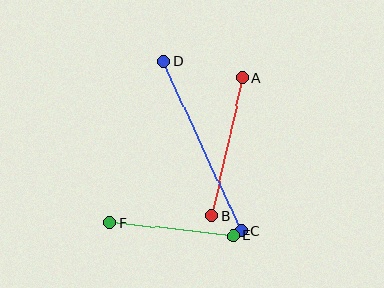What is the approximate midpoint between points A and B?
The midpoint is at approximately (227, 147) pixels.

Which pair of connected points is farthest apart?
Points C and D are farthest apart.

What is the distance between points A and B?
The distance is approximately 141 pixels.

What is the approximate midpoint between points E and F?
The midpoint is at approximately (172, 229) pixels.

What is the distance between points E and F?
The distance is approximately 125 pixels.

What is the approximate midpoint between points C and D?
The midpoint is at approximately (202, 146) pixels.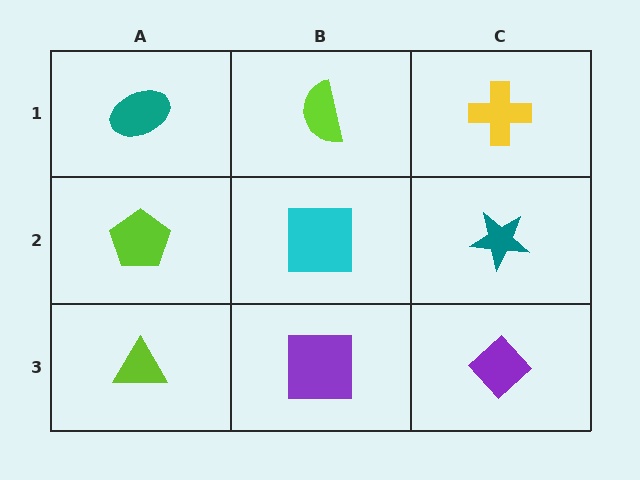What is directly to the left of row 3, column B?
A lime triangle.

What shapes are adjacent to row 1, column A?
A lime pentagon (row 2, column A), a lime semicircle (row 1, column B).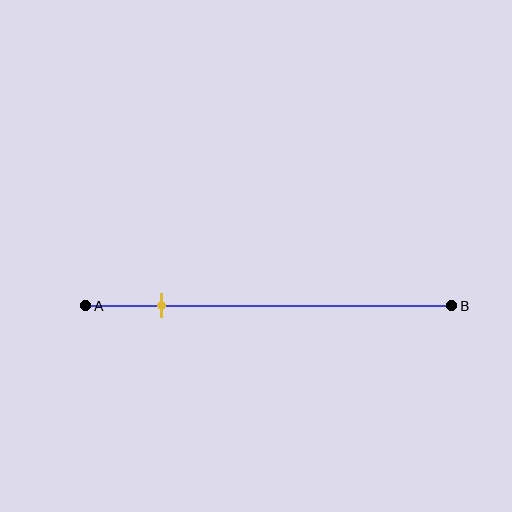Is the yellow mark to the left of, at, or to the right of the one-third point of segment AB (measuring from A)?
The yellow mark is to the left of the one-third point of segment AB.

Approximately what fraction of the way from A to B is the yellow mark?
The yellow mark is approximately 20% of the way from A to B.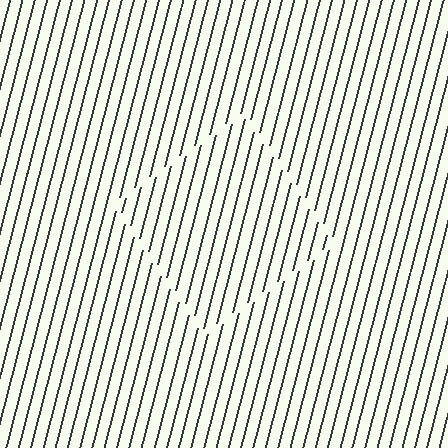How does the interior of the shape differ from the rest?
The interior of the shape contains the same grating, shifted by half a period — the contour is defined by the phase discontinuity where line-ends from the inner and outer gratings abut.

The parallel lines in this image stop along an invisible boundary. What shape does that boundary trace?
An illusory square. The interior of the shape contains the same grating, shifted by half a period — the contour is defined by the phase discontinuity where line-ends from the inner and outer gratings abut.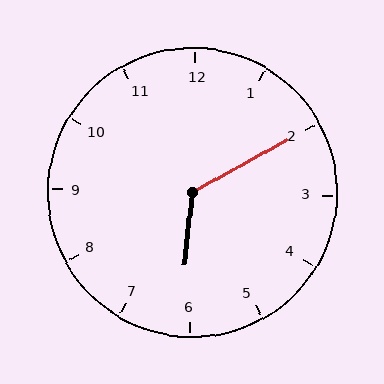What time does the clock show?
6:10.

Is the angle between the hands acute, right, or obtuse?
It is obtuse.